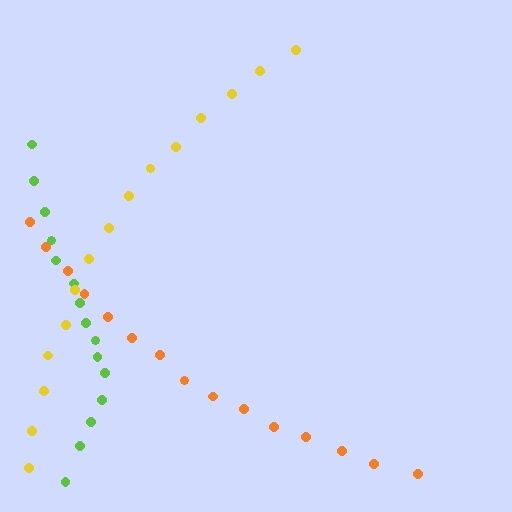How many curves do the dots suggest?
There are 3 distinct paths.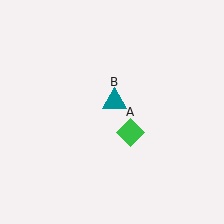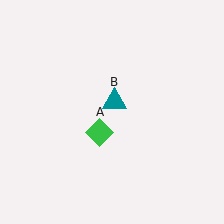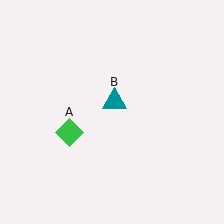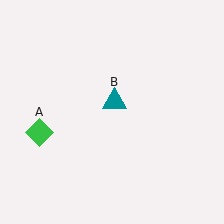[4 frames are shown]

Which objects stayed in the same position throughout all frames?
Teal triangle (object B) remained stationary.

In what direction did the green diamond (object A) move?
The green diamond (object A) moved left.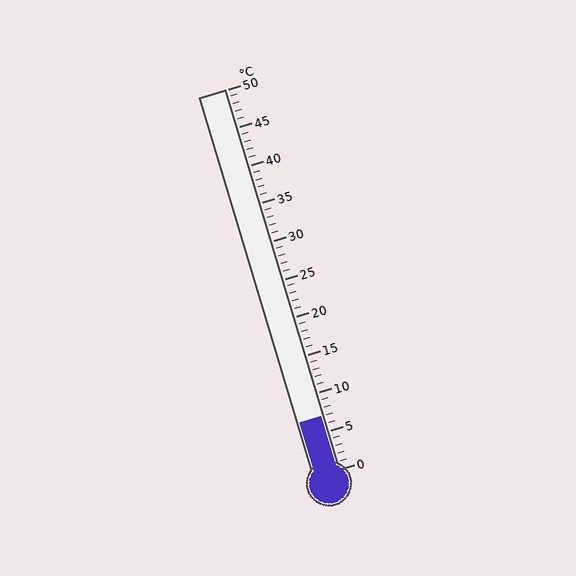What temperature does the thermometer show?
The thermometer shows approximately 7°C.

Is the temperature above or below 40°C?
The temperature is below 40°C.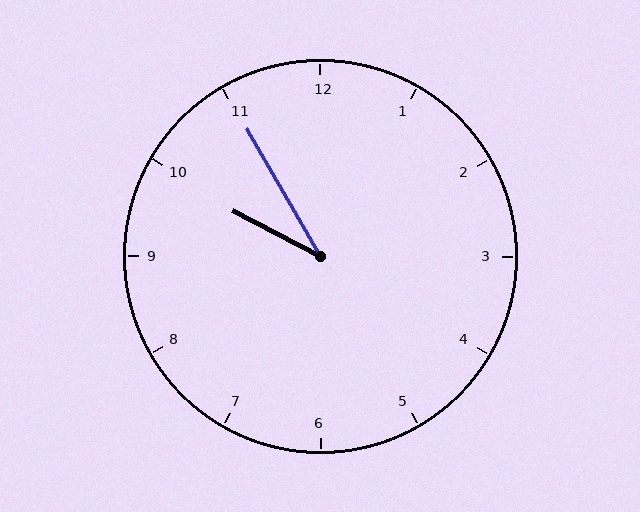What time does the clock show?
9:55.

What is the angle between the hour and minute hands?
Approximately 32 degrees.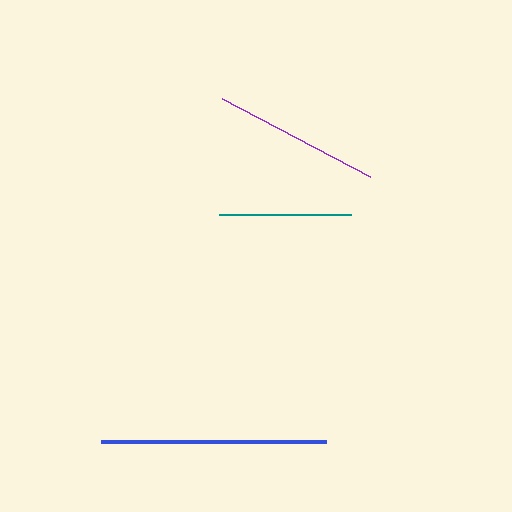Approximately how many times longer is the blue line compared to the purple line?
The blue line is approximately 1.3 times the length of the purple line.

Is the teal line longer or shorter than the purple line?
The purple line is longer than the teal line.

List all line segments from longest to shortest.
From longest to shortest: blue, purple, teal.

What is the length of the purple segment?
The purple segment is approximately 167 pixels long.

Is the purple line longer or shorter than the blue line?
The blue line is longer than the purple line.